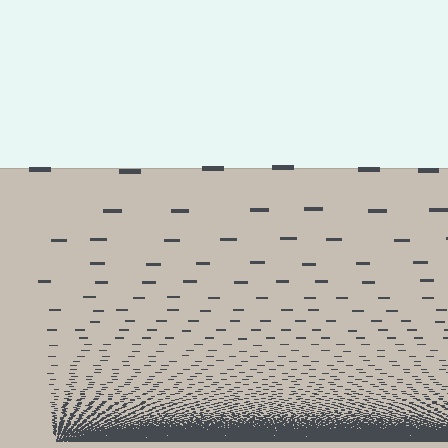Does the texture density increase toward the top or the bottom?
Density increases toward the bottom.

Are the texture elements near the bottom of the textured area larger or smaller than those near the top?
Smaller. The gradient is inverted — elements near the bottom are smaller and denser.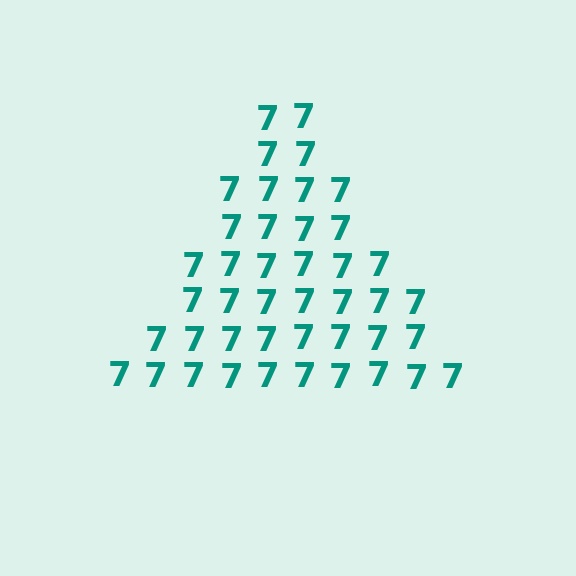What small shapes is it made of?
It is made of small digit 7's.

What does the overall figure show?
The overall figure shows a triangle.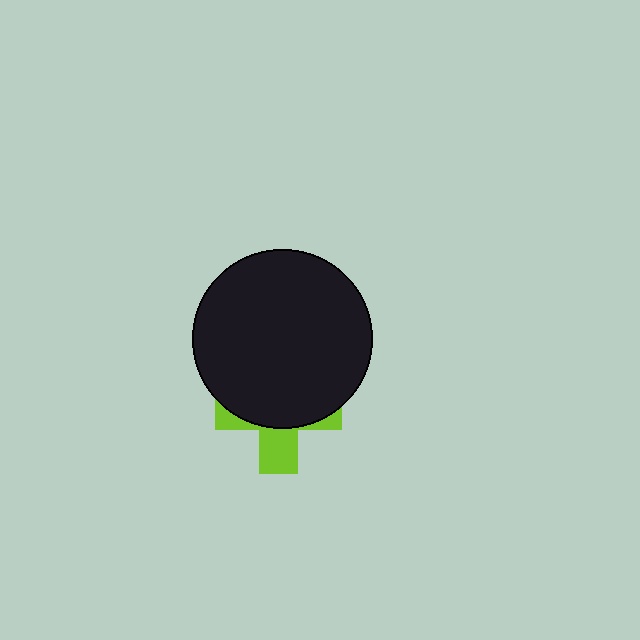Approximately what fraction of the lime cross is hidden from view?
Roughly 66% of the lime cross is hidden behind the black circle.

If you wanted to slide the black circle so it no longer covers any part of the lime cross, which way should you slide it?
Slide it up — that is the most direct way to separate the two shapes.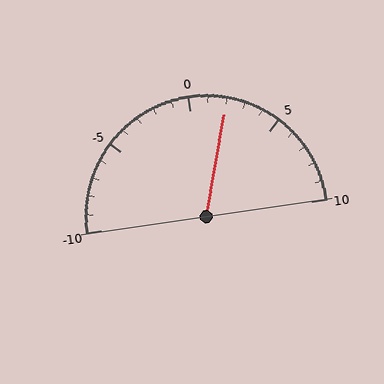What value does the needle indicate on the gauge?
The needle indicates approximately 2.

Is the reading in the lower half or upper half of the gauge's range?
The reading is in the upper half of the range (-10 to 10).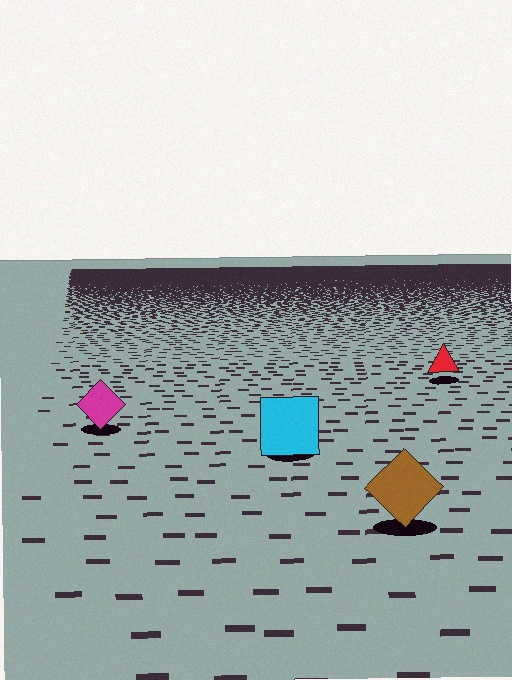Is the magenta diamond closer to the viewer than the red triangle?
Yes. The magenta diamond is closer — you can tell from the texture gradient: the ground texture is coarser near it.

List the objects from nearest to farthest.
From nearest to farthest: the brown diamond, the cyan square, the magenta diamond, the red triangle.